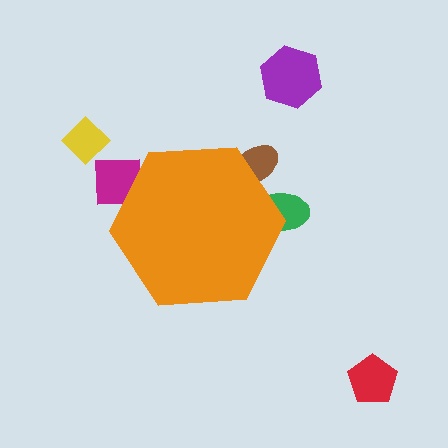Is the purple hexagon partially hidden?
No, the purple hexagon is fully visible.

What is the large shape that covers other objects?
An orange hexagon.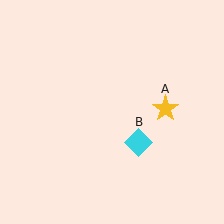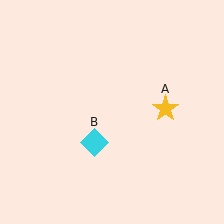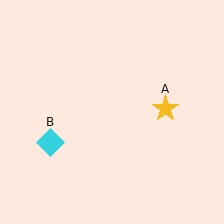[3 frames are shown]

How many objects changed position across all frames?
1 object changed position: cyan diamond (object B).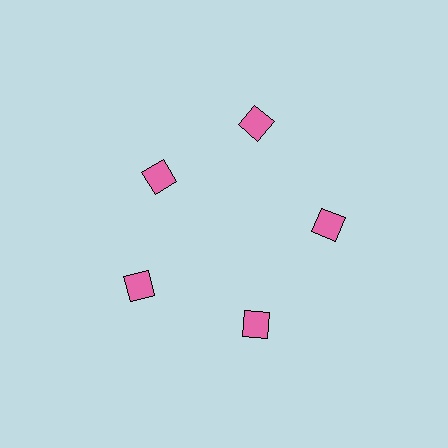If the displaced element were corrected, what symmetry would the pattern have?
It would have 5-fold rotational symmetry — the pattern would map onto itself every 72 degrees.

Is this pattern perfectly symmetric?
No. The 5 pink squares are arranged in a ring, but one element near the 10 o'clock position is pulled inward toward the center, breaking the 5-fold rotational symmetry.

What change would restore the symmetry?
The symmetry would be restored by moving it outward, back onto the ring so that all 5 squares sit at equal angles and equal distance from the center.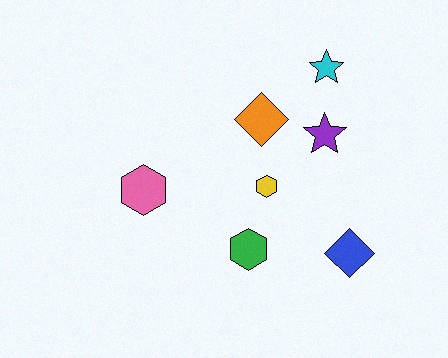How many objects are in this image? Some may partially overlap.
There are 7 objects.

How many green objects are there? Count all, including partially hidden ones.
There is 1 green object.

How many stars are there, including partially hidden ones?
There are 2 stars.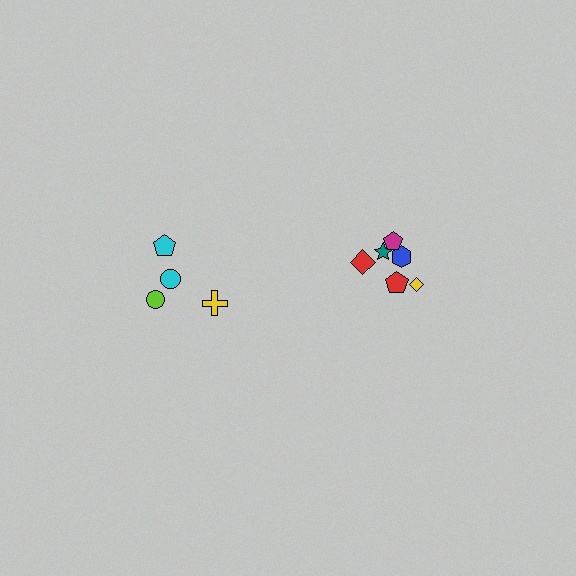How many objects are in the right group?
There are 6 objects.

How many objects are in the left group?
There are 4 objects.